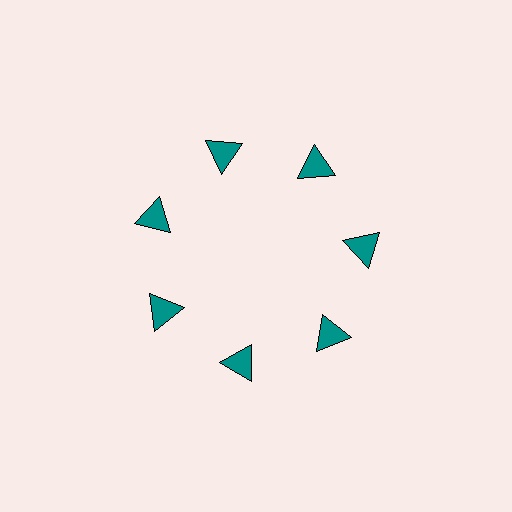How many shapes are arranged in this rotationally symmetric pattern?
There are 7 shapes, arranged in 7 groups of 1.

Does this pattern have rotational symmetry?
Yes, this pattern has 7-fold rotational symmetry. It looks the same after rotating 51 degrees around the center.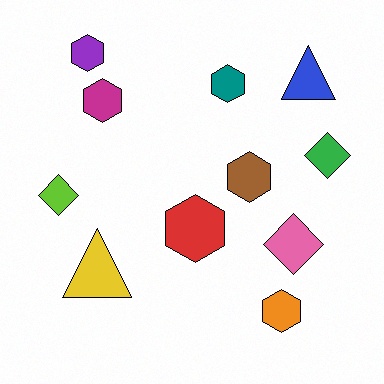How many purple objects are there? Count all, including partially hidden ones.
There is 1 purple object.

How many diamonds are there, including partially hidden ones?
There are 3 diamonds.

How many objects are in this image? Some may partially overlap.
There are 11 objects.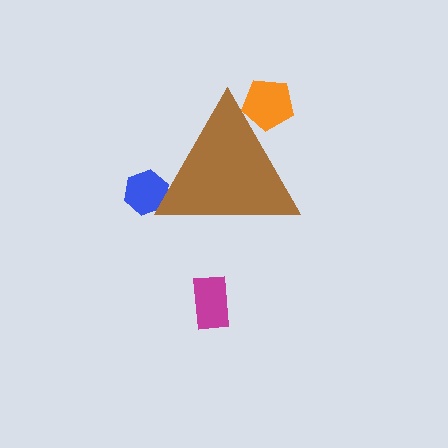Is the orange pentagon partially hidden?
Yes, the orange pentagon is partially hidden behind the brown triangle.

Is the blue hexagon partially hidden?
Yes, the blue hexagon is partially hidden behind the brown triangle.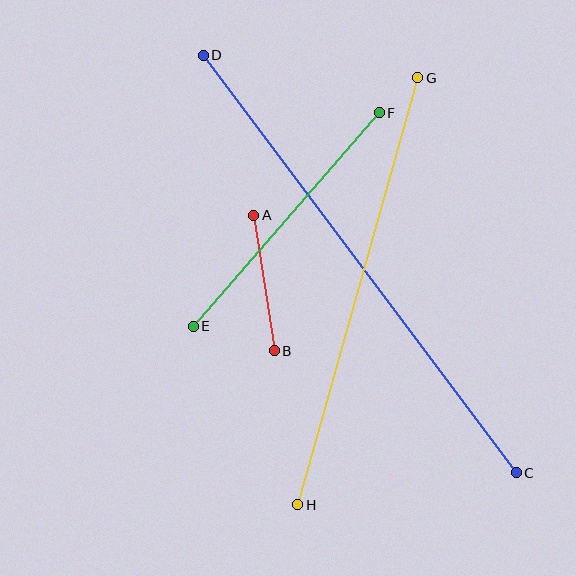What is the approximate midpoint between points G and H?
The midpoint is at approximately (358, 291) pixels.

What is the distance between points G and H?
The distance is approximately 443 pixels.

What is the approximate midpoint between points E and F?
The midpoint is at approximately (286, 220) pixels.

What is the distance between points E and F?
The distance is approximately 283 pixels.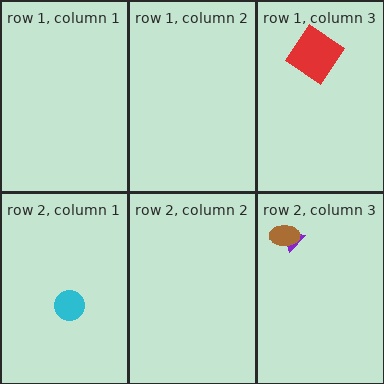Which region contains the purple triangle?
The row 2, column 3 region.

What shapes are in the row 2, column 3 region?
The purple triangle, the brown ellipse.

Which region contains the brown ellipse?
The row 2, column 3 region.